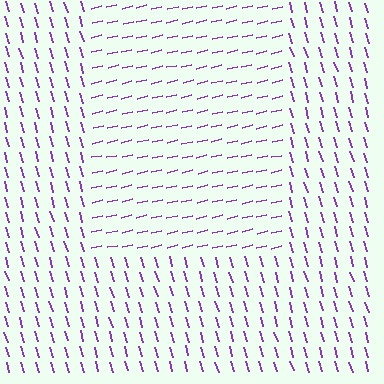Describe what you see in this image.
The image is filled with small purple line segments. A rectangle region in the image has lines oriented differently from the surrounding lines, creating a visible texture boundary.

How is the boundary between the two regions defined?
The boundary is defined purely by a change in line orientation (approximately 87 degrees difference). All lines are the same color and thickness.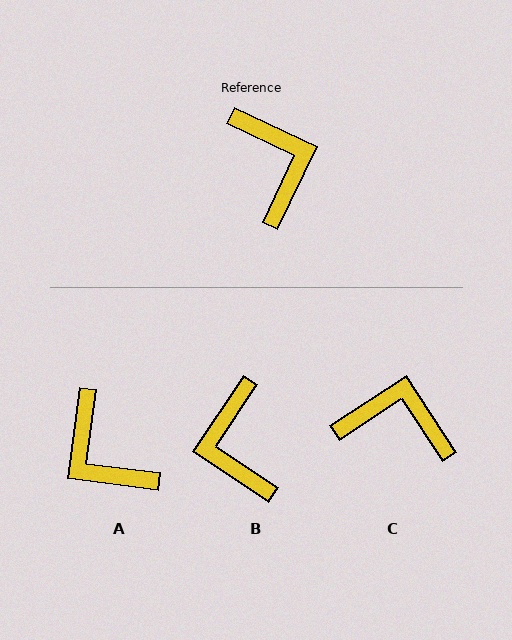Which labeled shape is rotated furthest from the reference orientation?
B, about 171 degrees away.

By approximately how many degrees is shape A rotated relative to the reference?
Approximately 162 degrees clockwise.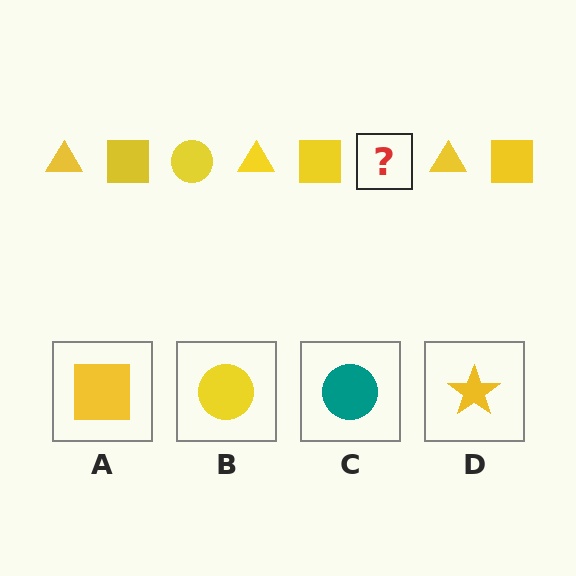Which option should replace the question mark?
Option B.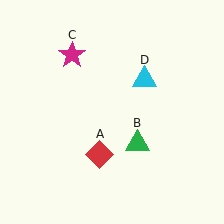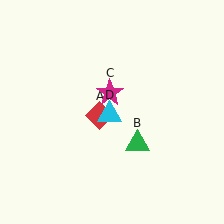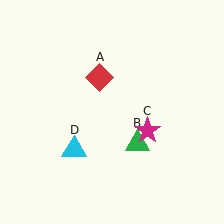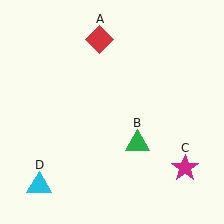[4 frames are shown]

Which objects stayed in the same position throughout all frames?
Green triangle (object B) remained stationary.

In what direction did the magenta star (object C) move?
The magenta star (object C) moved down and to the right.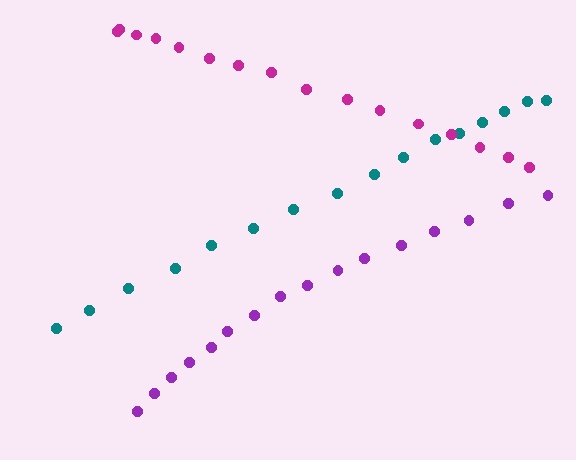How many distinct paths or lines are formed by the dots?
There are 3 distinct paths.